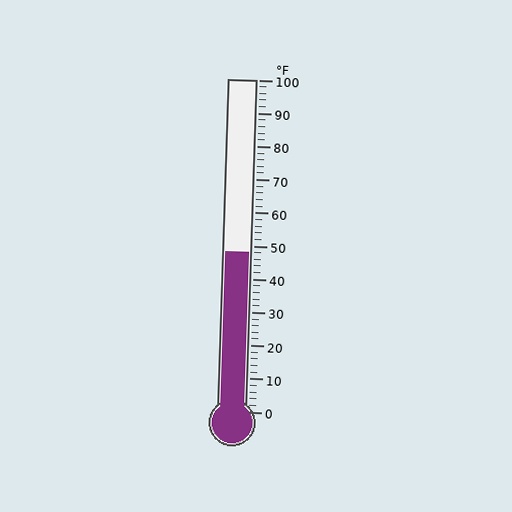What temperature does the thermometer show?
The thermometer shows approximately 48°F.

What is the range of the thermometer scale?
The thermometer scale ranges from 0°F to 100°F.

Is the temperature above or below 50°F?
The temperature is below 50°F.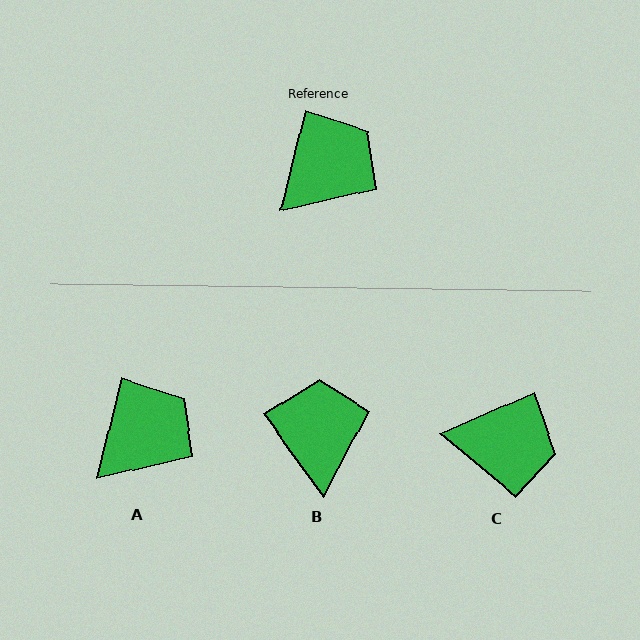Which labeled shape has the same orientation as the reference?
A.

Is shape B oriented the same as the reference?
No, it is off by about 49 degrees.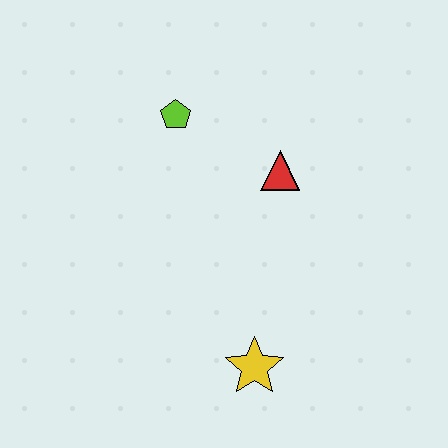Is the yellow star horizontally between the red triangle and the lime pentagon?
Yes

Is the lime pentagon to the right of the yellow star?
No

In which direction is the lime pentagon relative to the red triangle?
The lime pentagon is to the left of the red triangle.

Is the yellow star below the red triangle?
Yes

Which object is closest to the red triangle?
The lime pentagon is closest to the red triangle.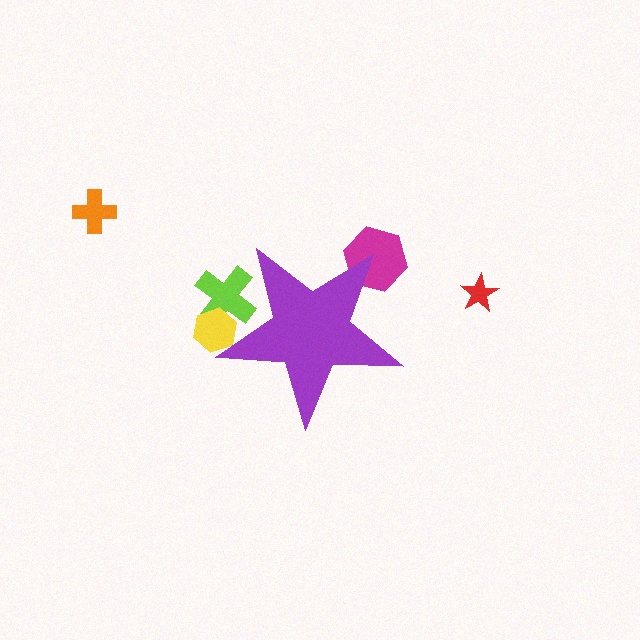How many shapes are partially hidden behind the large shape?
3 shapes are partially hidden.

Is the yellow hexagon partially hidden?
Yes, the yellow hexagon is partially hidden behind the purple star.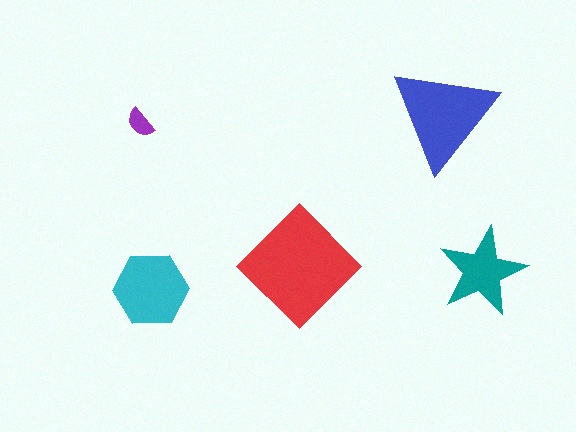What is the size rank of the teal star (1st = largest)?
4th.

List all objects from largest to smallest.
The red diamond, the blue triangle, the cyan hexagon, the teal star, the purple semicircle.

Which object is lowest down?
The cyan hexagon is bottommost.